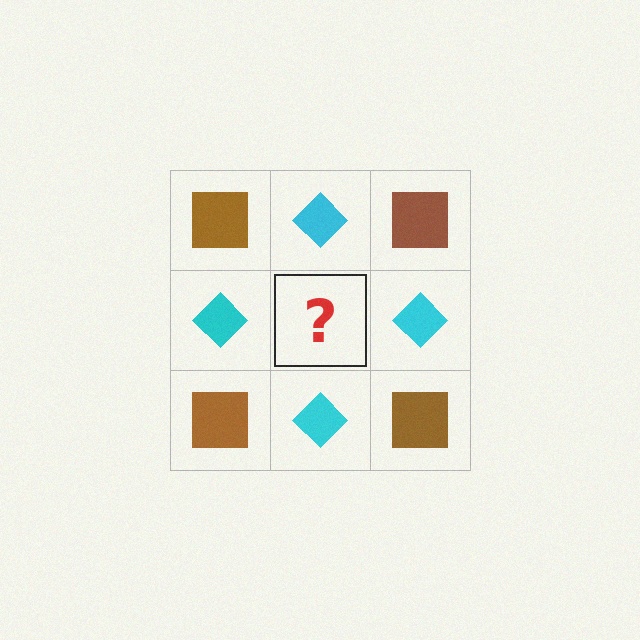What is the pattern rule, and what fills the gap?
The rule is that it alternates brown square and cyan diamond in a checkerboard pattern. The gap should be filled with a brown square.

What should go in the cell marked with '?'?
The missing cell should contain a brown square.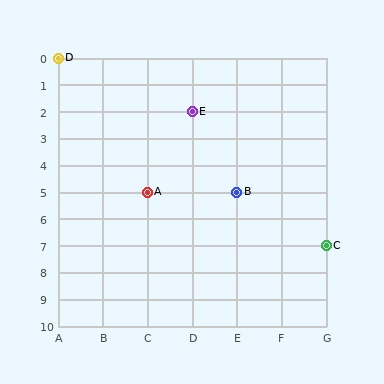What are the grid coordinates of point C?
Point C is at grid coordinates (G, 7).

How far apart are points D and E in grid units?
Points D and E are 3 columns and 2 rows apart (about 3.6 grid units diagonally).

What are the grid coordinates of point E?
Point E is at grid coordinates (D, 2).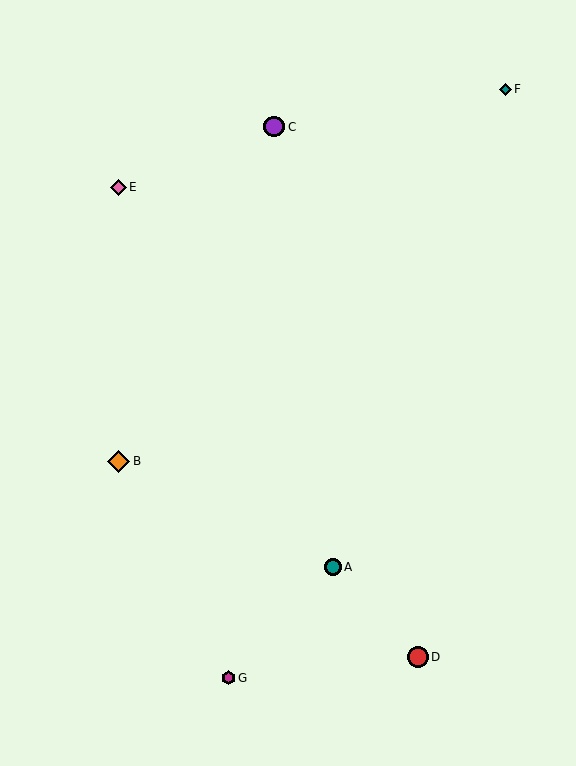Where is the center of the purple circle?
The center of the purple circle is at (274, 127).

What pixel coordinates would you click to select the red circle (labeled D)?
Click at (418, 657) to select the red circle D.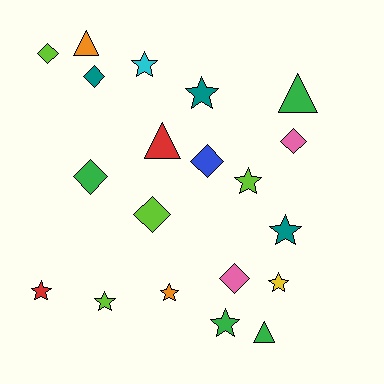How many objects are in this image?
There are 20 objects.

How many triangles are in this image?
There are 4 triangles.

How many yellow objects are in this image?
There is 1 yellow object.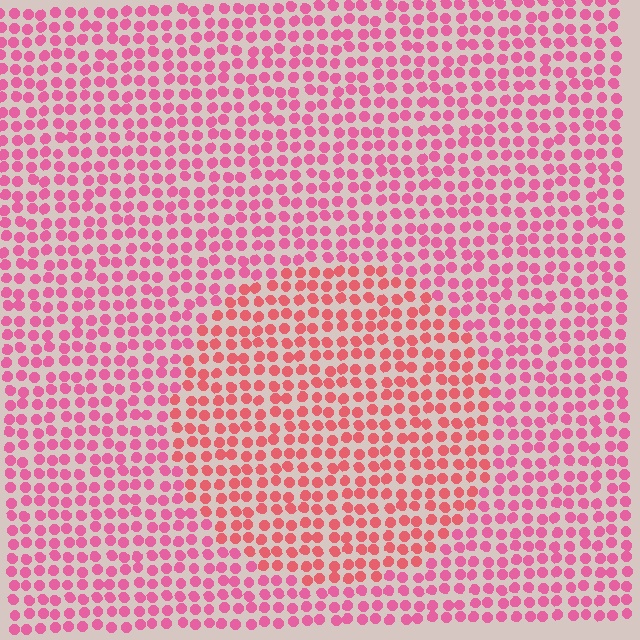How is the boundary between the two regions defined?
The boundary is defined purely by a slight shift in hue (about 24 degrees). Spacing, size, and orientation are identical on both sides.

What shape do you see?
I see a circle.